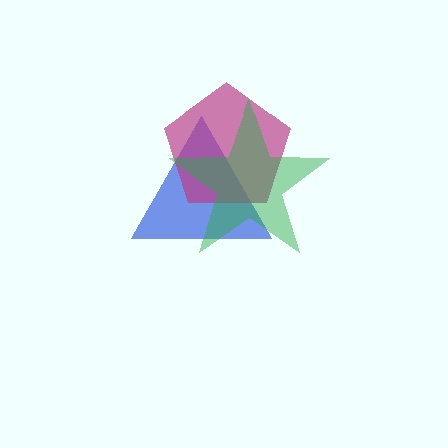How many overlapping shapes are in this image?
There are 3 overlapping shapes in the image.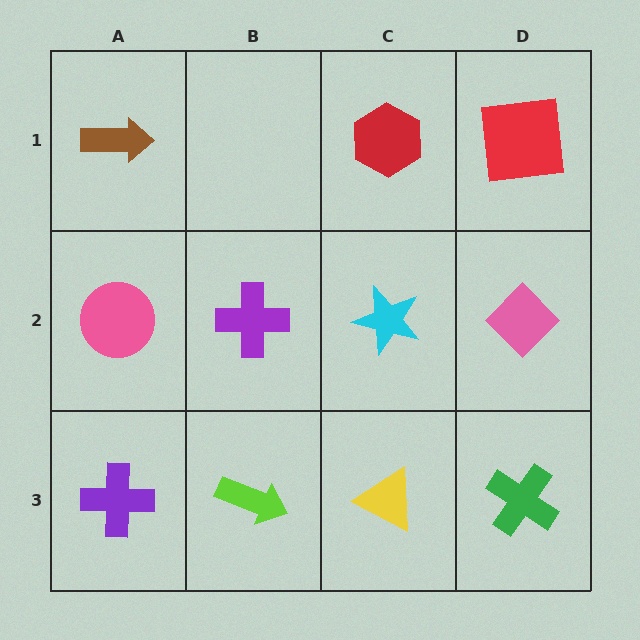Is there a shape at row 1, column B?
No, that cell is empty.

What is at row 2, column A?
A pink circle.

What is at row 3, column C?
A yellow triangle.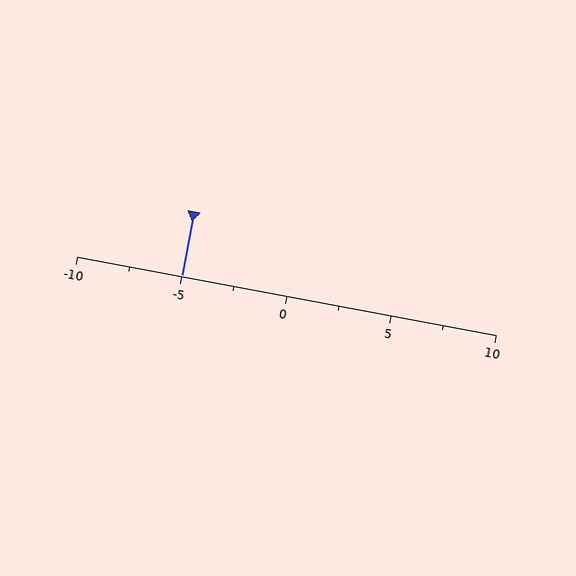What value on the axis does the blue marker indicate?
The marker indicates approximately -5.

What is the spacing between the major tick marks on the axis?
The major ticks are spaced 5 apart.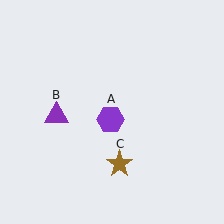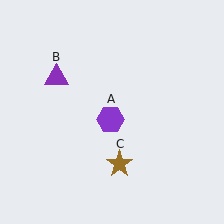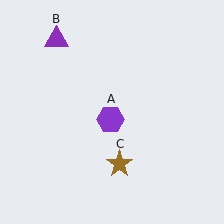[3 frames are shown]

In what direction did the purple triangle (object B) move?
The purple triangle (object B) moved up.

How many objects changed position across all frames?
1 object changed position: purple triangle (object B).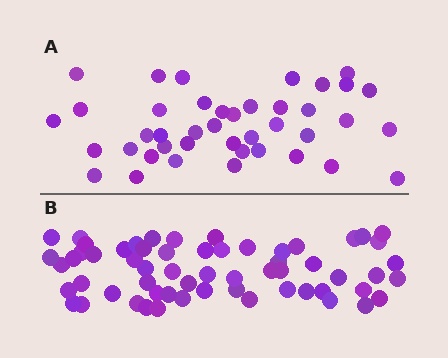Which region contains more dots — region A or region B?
Region B (the bottom region) has more dots.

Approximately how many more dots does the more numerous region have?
Region B has approximately 20 more dots than region A.